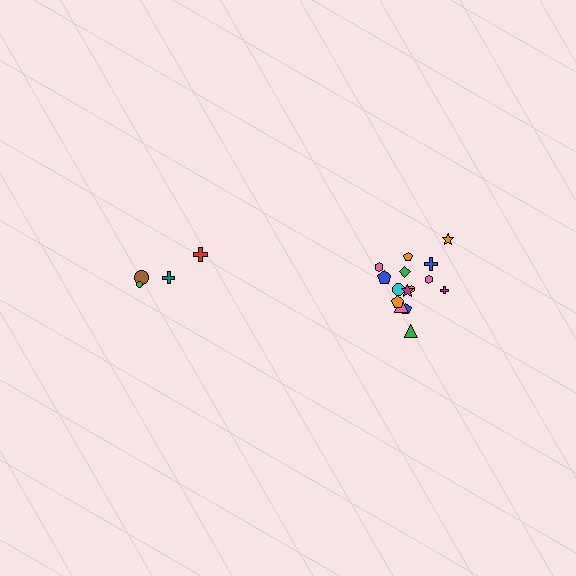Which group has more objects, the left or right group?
The right group.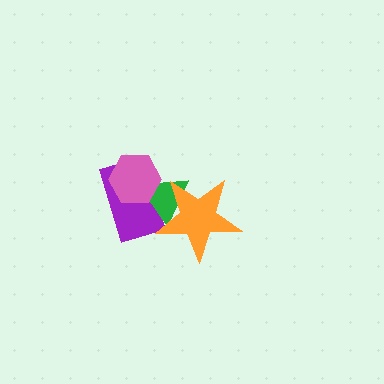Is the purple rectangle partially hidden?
Yes, it is partially covered by another shape.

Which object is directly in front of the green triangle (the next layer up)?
The pink hexagon is directly in front of the green triangle.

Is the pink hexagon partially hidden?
No, no other shape covers it.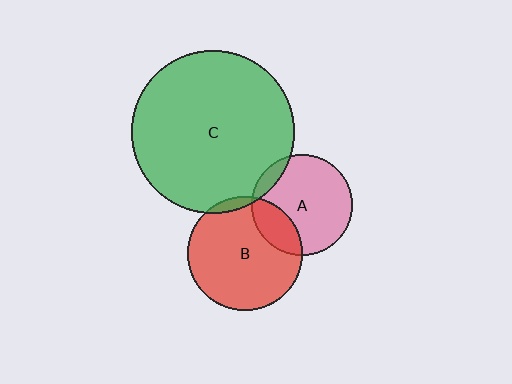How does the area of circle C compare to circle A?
Approximately 2.6 times.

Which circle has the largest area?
Circle C (green).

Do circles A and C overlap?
Yes.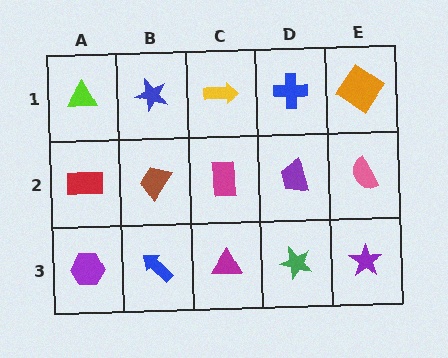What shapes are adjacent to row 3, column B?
A brown trapezoid (row 2, column B), a purple hexagon (row 3, column A), a magenta triangle (row 3, column C).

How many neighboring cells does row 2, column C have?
4.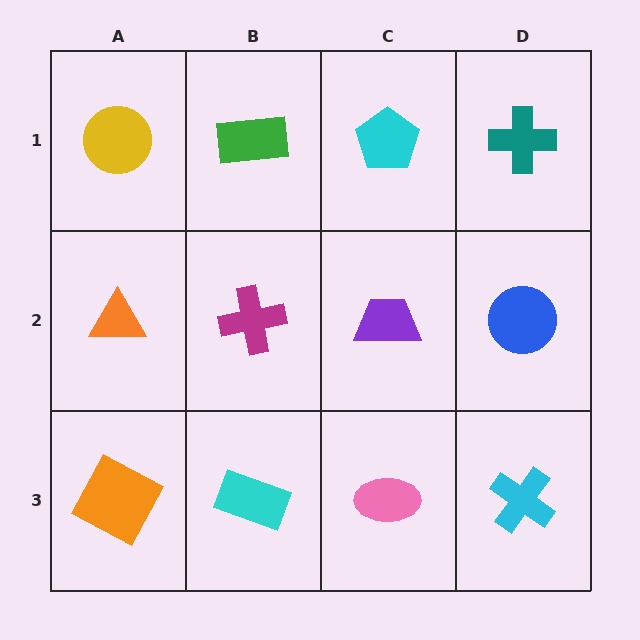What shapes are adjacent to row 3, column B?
A magenta cross (row 2, column B), an orange square (row 3, column A), a pink ellipse (row 3, column C).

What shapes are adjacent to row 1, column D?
A blue circle (row 2, column D), a cyan pentagon (row 1, column C).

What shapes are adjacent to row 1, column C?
A purple trapezoid (row 2, column C), a green rectangle (row 1, column B), a teal cross (row 1, column D).